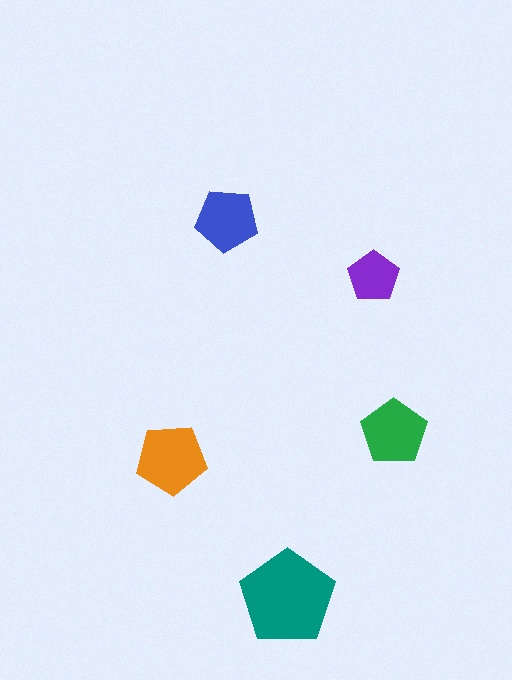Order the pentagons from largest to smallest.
the teal one, the orange one, the green one, the blue one, the purple one.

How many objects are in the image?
There are 5 objects in the image.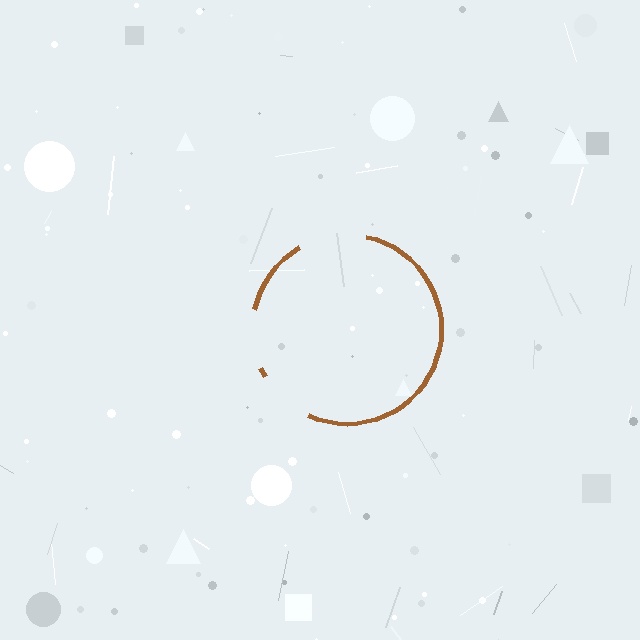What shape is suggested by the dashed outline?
The dashed outline suggests a circle.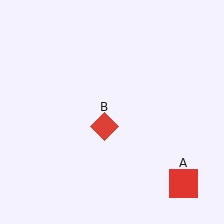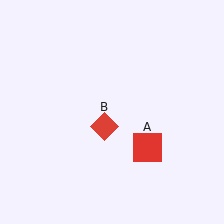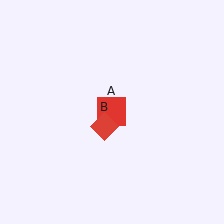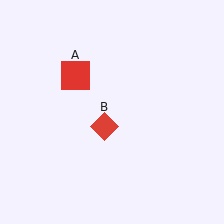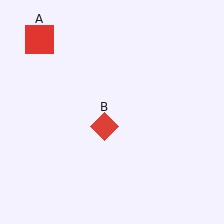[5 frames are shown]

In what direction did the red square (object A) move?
The red square (object A) moved up and to the left.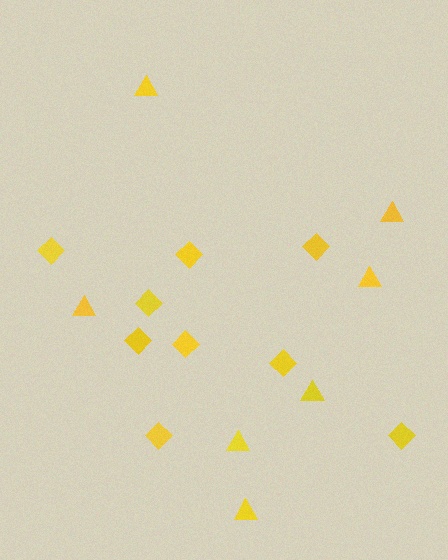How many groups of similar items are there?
There are 2 groups: one group of triangles (7) and one group of diamonds (9).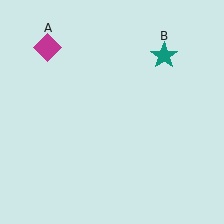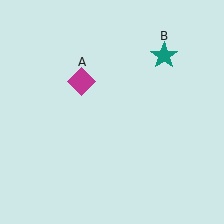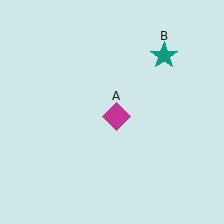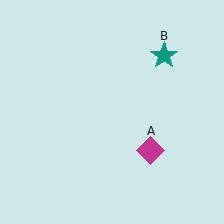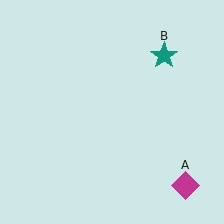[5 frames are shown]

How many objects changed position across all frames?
1 object changed position: magenta diamond (object A).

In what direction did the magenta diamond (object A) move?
The magenta diamond (object A) moved down and to the right.